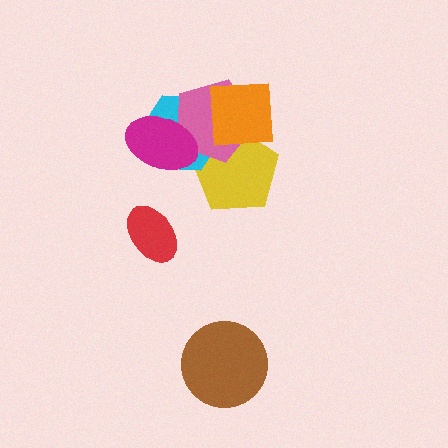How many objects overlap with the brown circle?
0 objects overlap with the brown circle.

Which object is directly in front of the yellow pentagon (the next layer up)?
The cyan hexagon is directly in front of the yellow pentagon.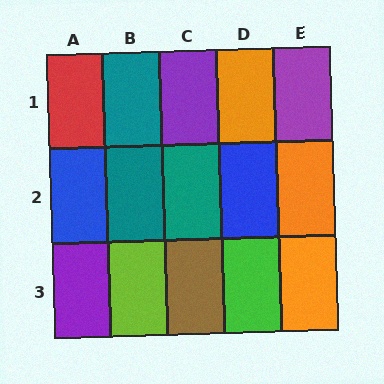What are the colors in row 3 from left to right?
Purple, lime, brown, green, orange.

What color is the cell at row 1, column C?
Purple.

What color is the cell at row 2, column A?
Blue.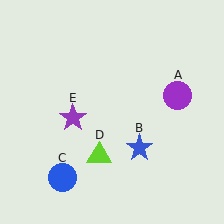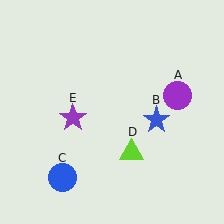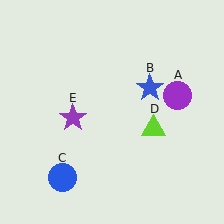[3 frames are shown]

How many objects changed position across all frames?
2 objects changed position: blue star (object B), lime triangle (object D).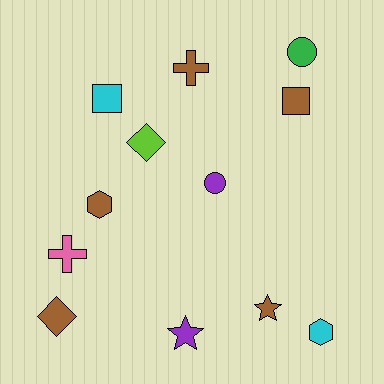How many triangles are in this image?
There are no triangles.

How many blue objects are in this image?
There are no blue objects.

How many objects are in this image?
There are 12 objects.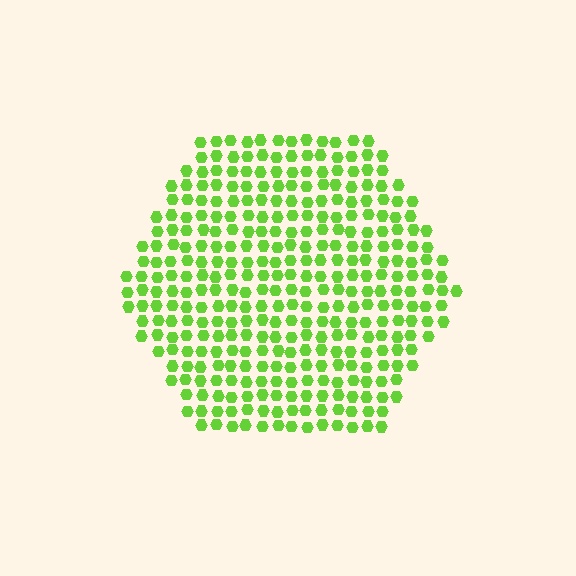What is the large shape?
The large shape is a hexagon.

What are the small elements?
The small elements are hexagons.